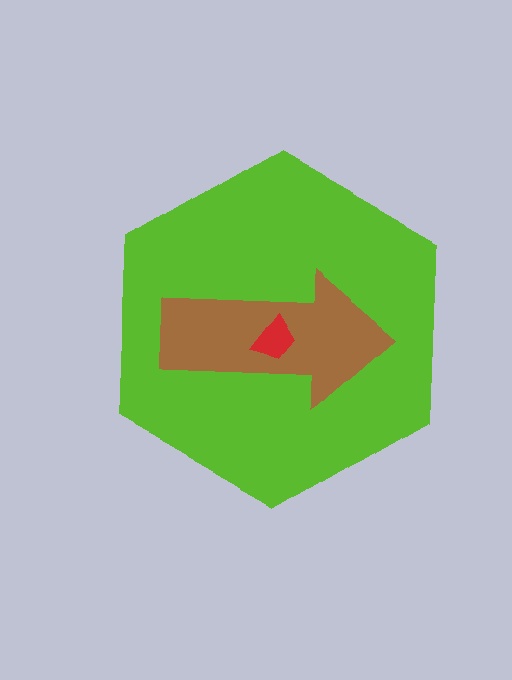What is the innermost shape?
The red trapezoid.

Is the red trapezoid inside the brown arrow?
Yes.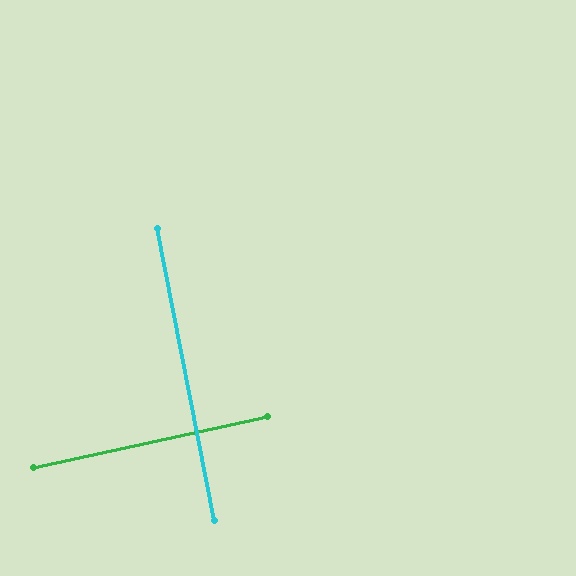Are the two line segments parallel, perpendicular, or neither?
Perpendicular — they meet at approximately 89°.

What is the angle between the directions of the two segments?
Approximately 89 degrees.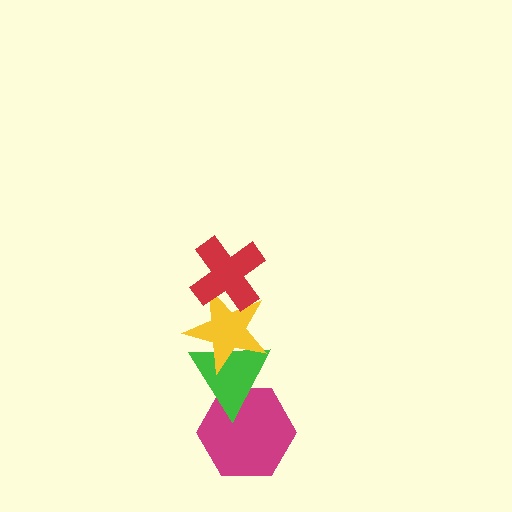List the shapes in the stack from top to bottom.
From top to bottom: the red cross, the yellow star, the green triangle, the magenta hexagon.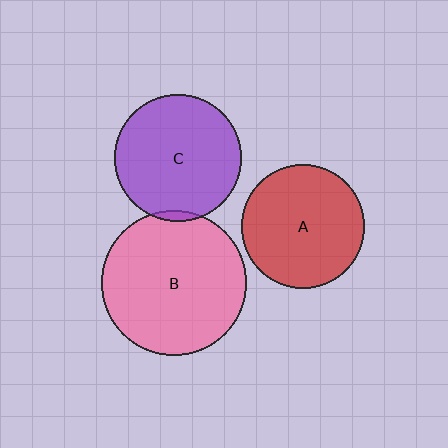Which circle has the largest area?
Circle B (pink).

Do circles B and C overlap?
Yes.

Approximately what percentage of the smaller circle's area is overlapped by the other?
Approximately 5%.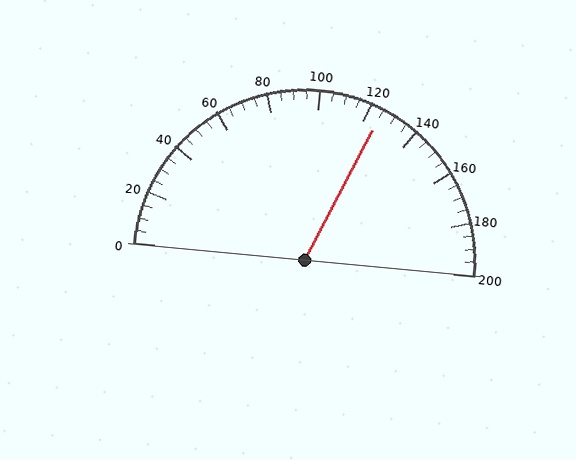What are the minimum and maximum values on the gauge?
The gauge ranges from 0 to 200.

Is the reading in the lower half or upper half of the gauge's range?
The reading is in the upper half of the range (0 to 200).